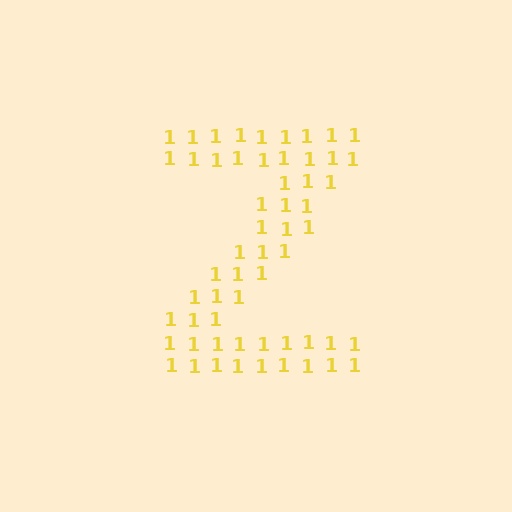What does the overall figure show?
The overall figure shows the letter Z.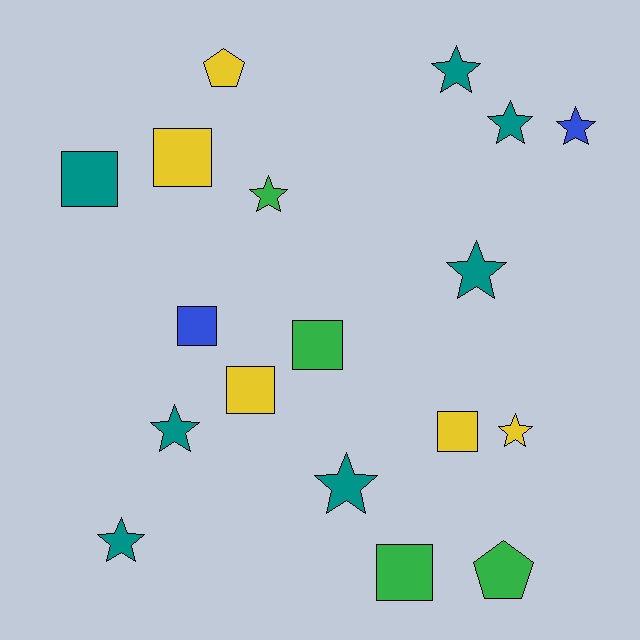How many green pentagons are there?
There is 1 green pentagon.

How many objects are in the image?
There are 18 objects.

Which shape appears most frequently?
Star, with 9 objects.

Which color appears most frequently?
Teal, with 7 objects.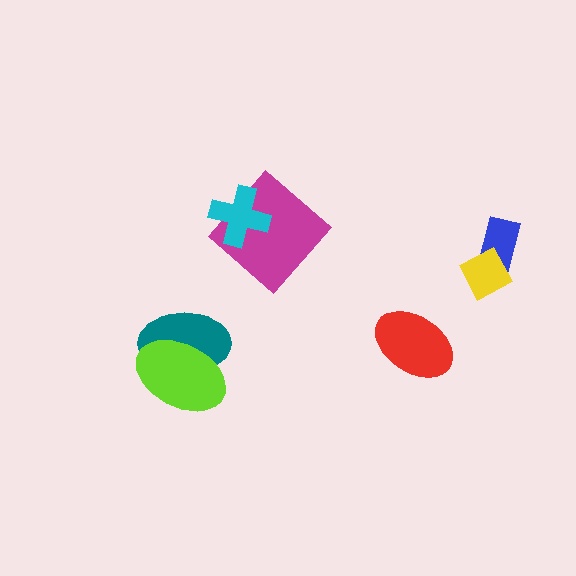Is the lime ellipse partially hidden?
No, no other shape covers it.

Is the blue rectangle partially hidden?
Yes, it is partially covered by another shape.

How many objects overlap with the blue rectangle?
1 object overlaps with the blue rectangle.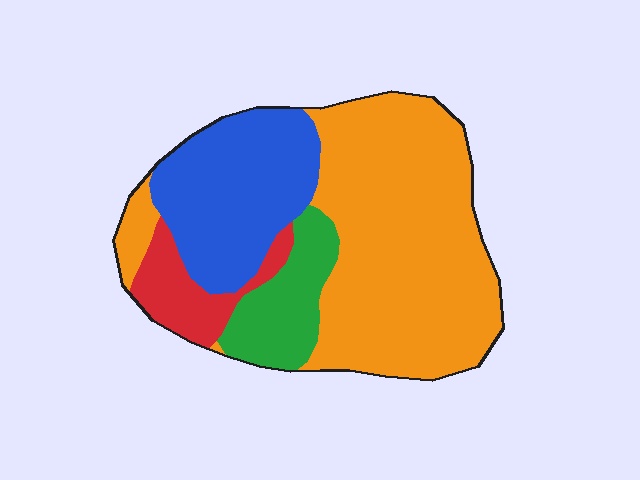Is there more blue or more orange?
Orange.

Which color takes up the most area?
Orange, at roughly 55%.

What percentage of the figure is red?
Red takes up about one tenth (1/10) of the figure.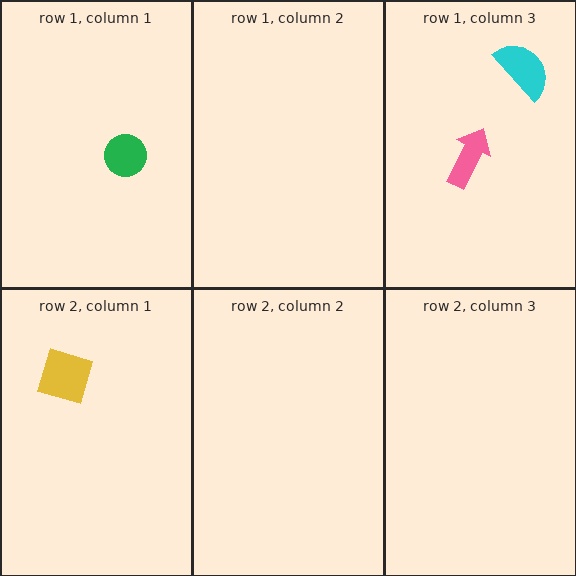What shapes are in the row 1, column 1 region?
The green circle.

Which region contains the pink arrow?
The row 1, column 3 region.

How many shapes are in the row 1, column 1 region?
1.